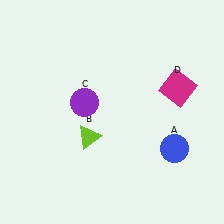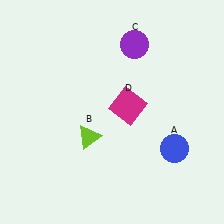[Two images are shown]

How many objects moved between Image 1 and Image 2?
2 objects moved between the two images.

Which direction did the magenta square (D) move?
The magenta square (D) moved left.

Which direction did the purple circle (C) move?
The purple circle (C) moved up.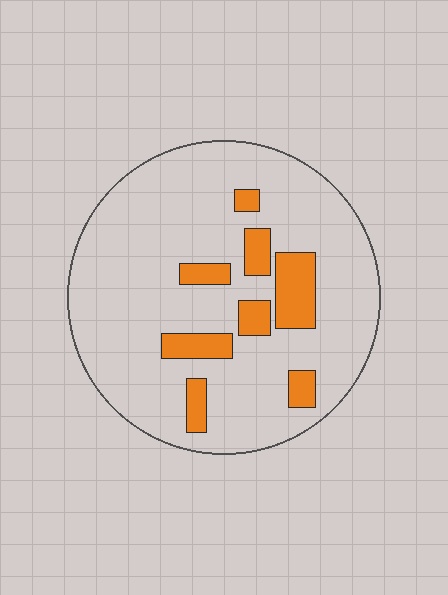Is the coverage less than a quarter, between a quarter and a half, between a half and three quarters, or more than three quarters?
Less than a quarter.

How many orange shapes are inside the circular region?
8.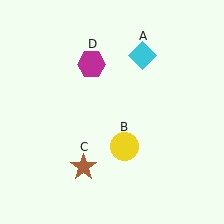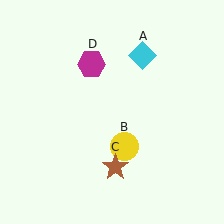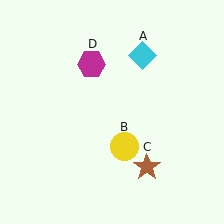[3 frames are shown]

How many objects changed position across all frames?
1 object changed position: brown star (object C).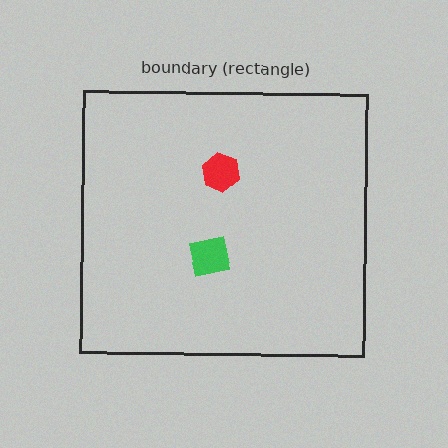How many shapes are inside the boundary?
2 inside, 0 outside.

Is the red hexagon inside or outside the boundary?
Inside.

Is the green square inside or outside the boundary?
Inside.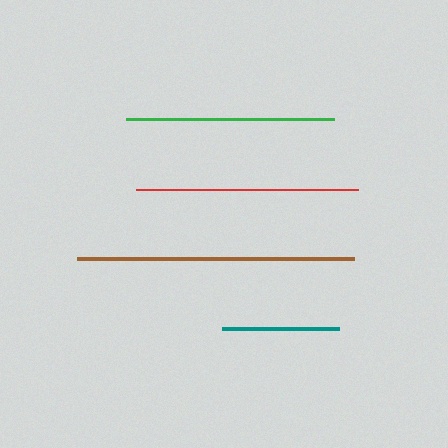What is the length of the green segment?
The green segment is approximately 208 pixels long.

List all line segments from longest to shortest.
From longest to shortest: brown, red, green, teal.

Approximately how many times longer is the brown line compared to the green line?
The brown line is approximately 1.3 times the length of the green line.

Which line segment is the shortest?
The teal line is the shortest at approximately 116 pixels.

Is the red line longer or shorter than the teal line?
The red line is longer than the teal line.